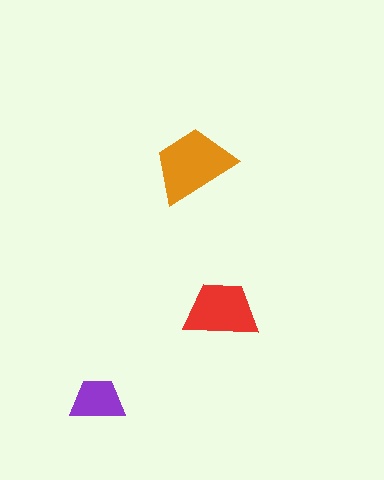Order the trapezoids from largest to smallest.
the orange one, the red one, the purple one.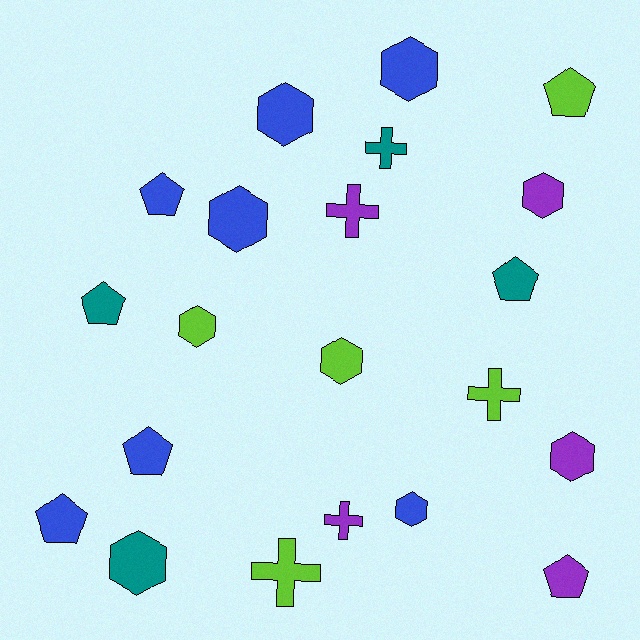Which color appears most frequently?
Blue, with 7 objects.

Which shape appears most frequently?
Hexagon, with 9 objects.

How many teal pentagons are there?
There are 2 teal pentagons.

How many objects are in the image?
There are 21 objects.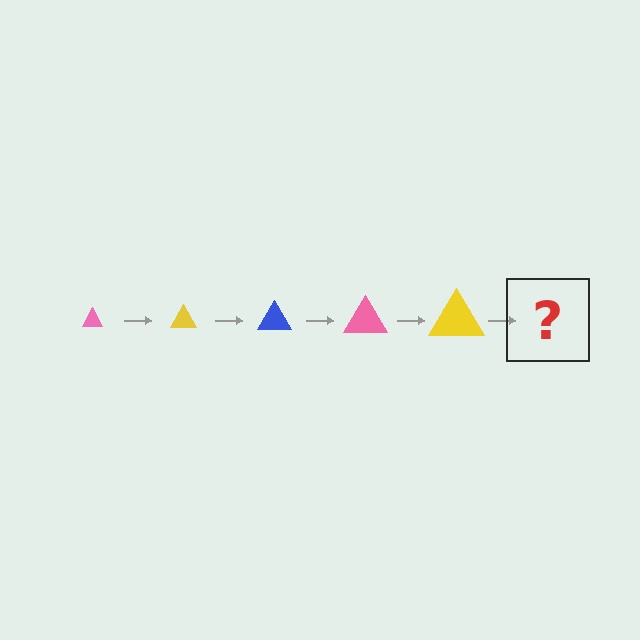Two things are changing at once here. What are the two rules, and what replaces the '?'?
The two rules are that the triangle grows larger each step and the color cycles through pink, yellow, and blue. The '?' should be a blue triangle, larger than the previous one.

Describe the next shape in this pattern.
It should be a blue triangle, larger than the previous one.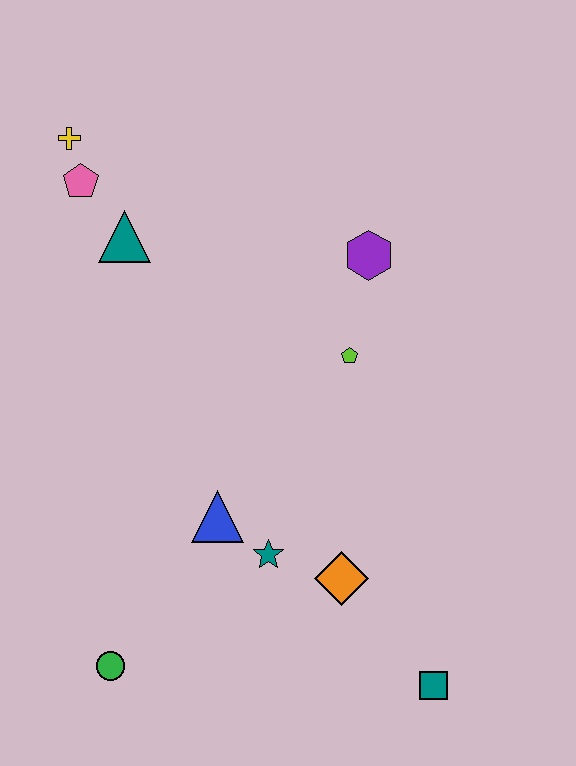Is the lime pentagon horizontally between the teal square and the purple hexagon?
No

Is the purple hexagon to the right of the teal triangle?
Yes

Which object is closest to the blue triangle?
The teal star is closest to the blue triangle.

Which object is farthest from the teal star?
The yellow cross is farthest from the teal star.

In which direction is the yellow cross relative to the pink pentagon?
The yellow cross is above the pink pentagon.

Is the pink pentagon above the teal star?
Yes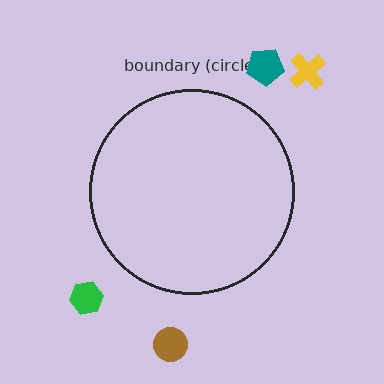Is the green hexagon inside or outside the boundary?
Outside.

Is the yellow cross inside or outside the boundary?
Outside.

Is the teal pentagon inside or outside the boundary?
Outside.